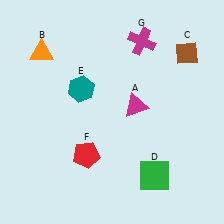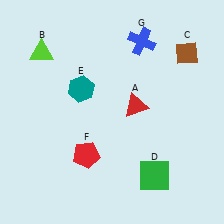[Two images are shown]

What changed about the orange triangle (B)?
In Image 1, B is orange. In Image 2, it changed to lime.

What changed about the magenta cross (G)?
In Image 1, G is magenta. In Image 2, it changed to blue.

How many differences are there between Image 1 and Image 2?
There are 3 differences between the two images.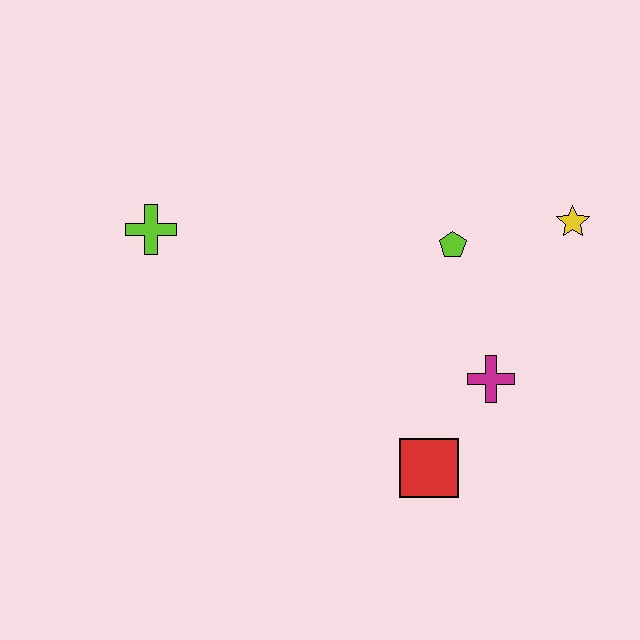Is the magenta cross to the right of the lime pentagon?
Yes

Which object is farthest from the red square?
The lime cross is farthest from the red square.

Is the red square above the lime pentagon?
No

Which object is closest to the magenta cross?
The red square is closest to the magenta cross.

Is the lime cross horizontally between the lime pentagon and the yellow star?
No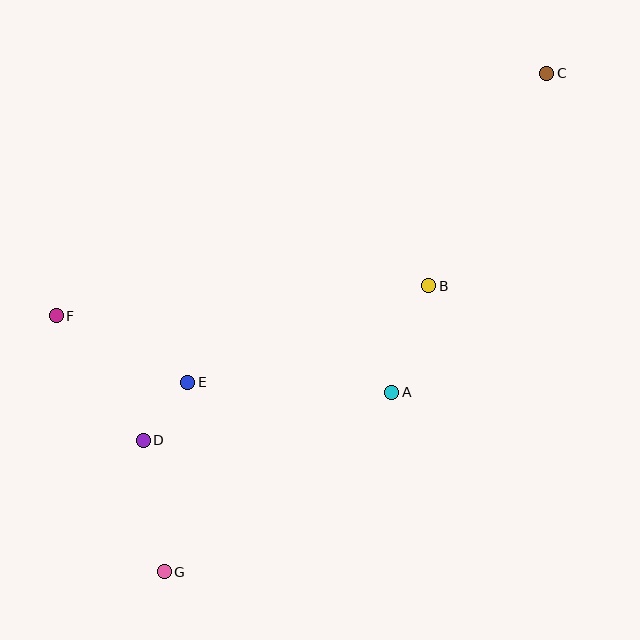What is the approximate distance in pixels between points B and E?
The distance between B and E is approximately 259 pixels.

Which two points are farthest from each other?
Points C and G are farthest from each other.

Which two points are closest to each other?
Points D and E are closest to each other.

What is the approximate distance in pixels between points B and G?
The distance between B and G is approximately 389 pixels.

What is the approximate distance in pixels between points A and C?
The distance between A and C is approximately 354 pixels.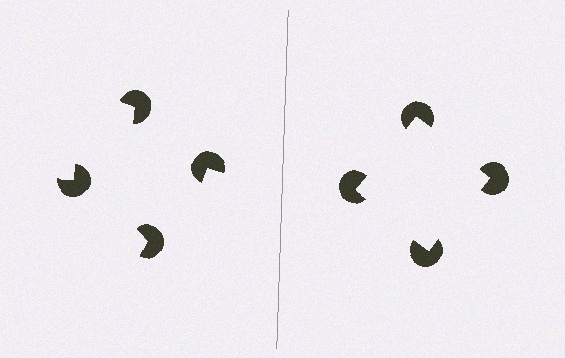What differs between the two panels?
The pac-man discs are positioned identically on both sides; only the wedge orientations differ. On the right they align to a square; on the left they are misaligned.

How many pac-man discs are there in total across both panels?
8 — 4 on each side.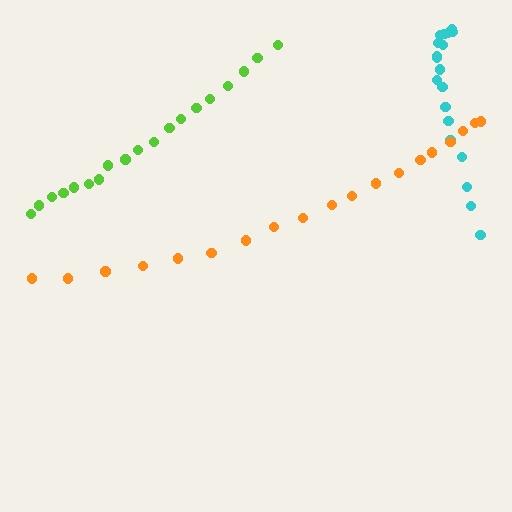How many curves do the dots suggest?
There are 3 distinct paths.